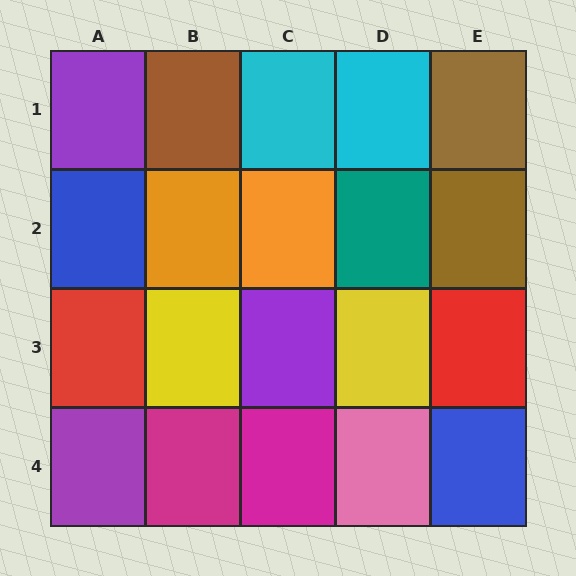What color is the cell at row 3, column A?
Red.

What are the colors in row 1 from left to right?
Purple, brown, cyan, cyan, brown.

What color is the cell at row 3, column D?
Yellow.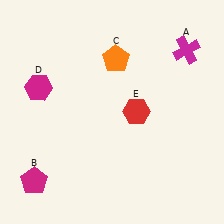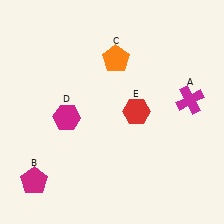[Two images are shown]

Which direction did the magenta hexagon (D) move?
The magenta hexagon (D) moved down.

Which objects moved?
The objects that moved are: the magenta cross (A), the magenta hexagon (D).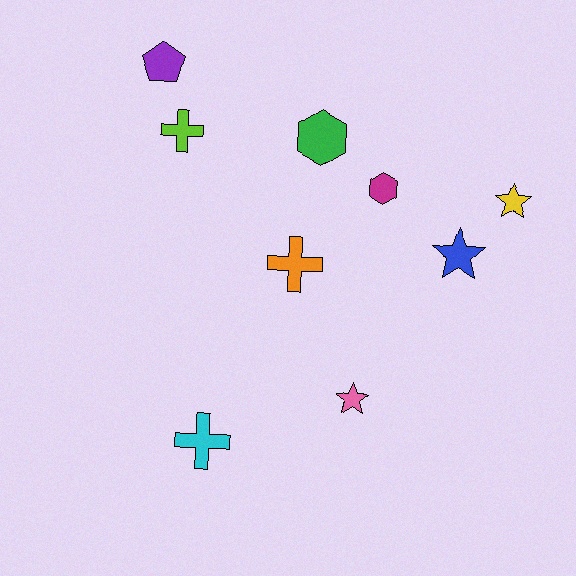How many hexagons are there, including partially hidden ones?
There are 2 hexagons.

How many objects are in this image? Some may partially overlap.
There are 9 objects.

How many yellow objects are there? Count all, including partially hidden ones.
There is 1 yellow object.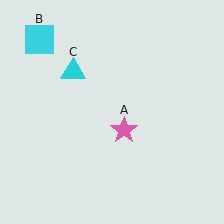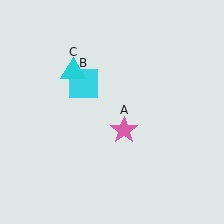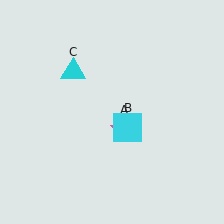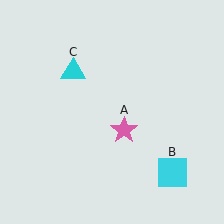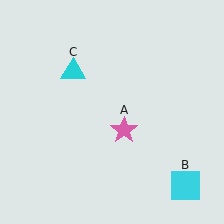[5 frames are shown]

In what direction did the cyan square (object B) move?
The cyan square (object B) moved down and to the right.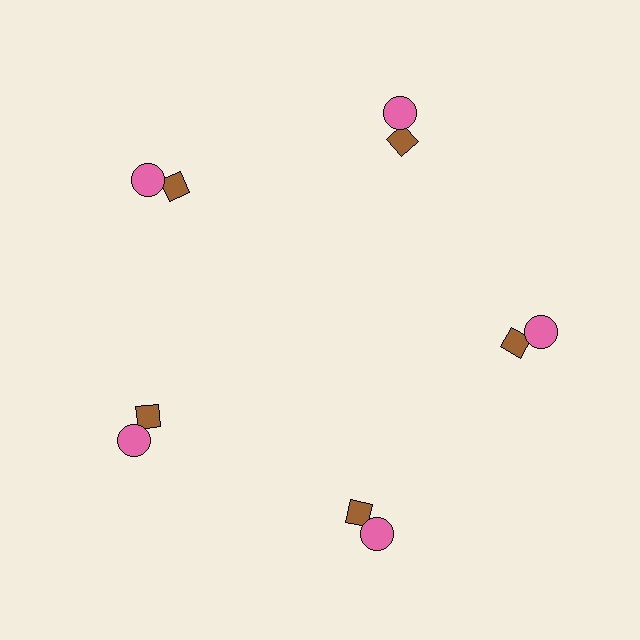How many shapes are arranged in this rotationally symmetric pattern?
There are 10 shapes, arranged in 5 groups of 2.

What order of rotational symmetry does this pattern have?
This pattern has 5-fold rotational symmetry.